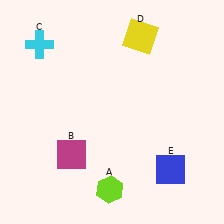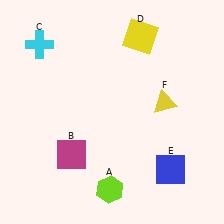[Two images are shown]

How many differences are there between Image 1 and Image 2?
There is 1 difference between the two images.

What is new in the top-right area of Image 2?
A yellow triangle (F) was added in the top-right area of Image 2.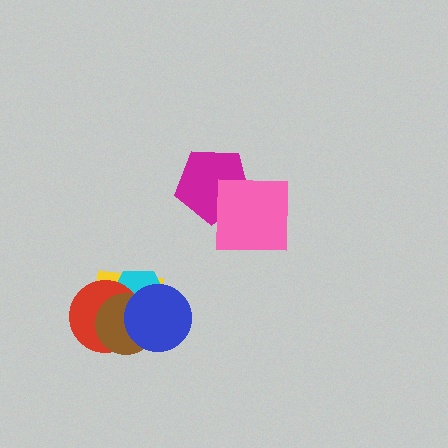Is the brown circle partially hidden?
Yes, it is partially covered by another shape.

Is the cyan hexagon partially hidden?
Yes, it is partially covered by another shape.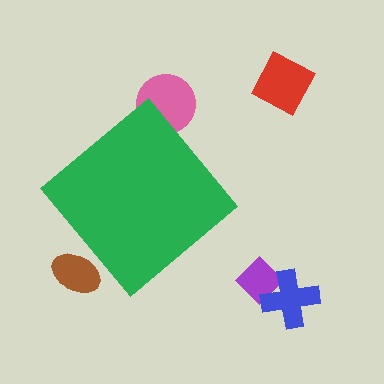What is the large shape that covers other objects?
A green diamond.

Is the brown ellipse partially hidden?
Yes, the brown ellipse is partially hidden behind the green diamond.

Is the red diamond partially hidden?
No, the red diamond is fully visible.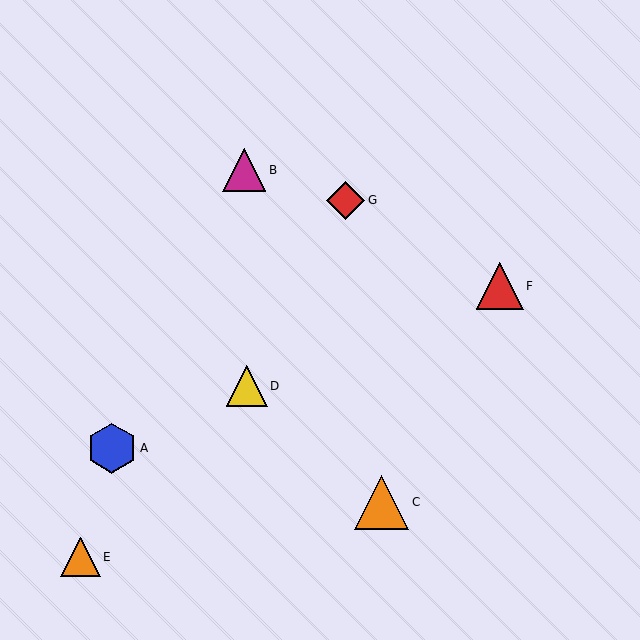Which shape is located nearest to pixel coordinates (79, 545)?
The orange triangle (labeled E) at (81, 557) is nearest to that location.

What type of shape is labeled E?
Shape E is an orange triangle.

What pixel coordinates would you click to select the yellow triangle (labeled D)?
Click at (247, 386) to select the yellow triangle D.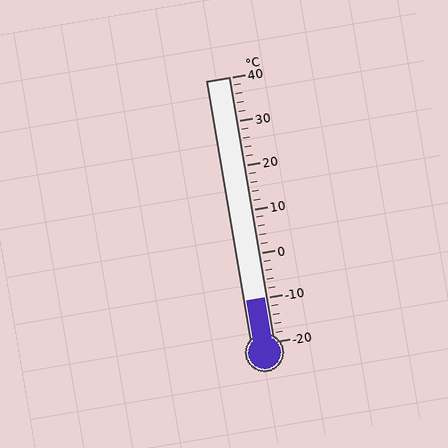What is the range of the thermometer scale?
The thermometer scale ranges from -20°C to 40°C.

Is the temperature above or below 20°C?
The temperature is below 20°C.